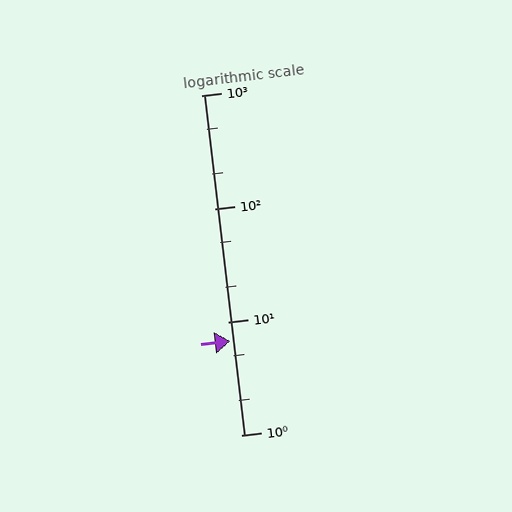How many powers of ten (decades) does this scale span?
The scale spans 3 decades, from 1 to 1000.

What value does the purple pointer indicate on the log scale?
The pointer indicates approximately 6.8.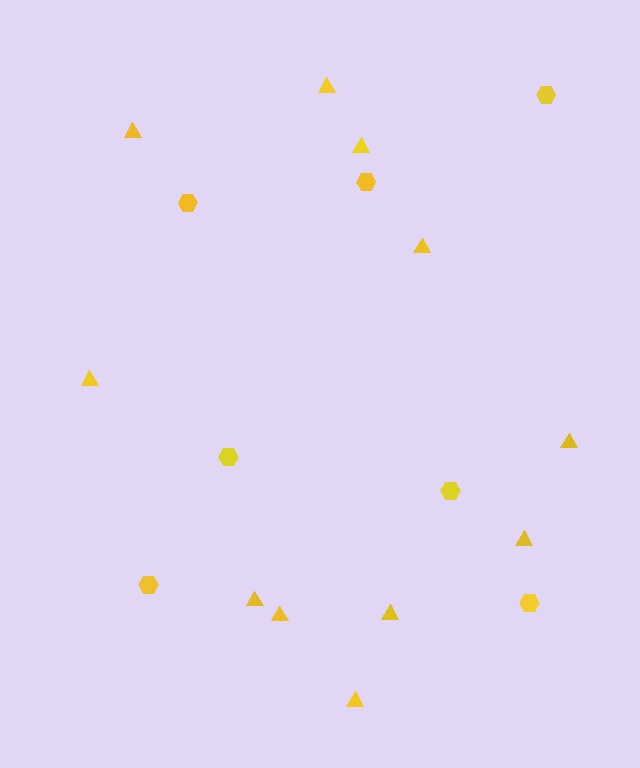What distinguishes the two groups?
There are 2 groups: one group of hexagons (7) and one group of triangles (11).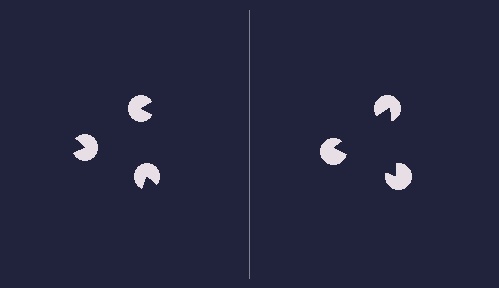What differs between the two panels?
The pac-man discs are positioned identically on both sides; only the wedge orientations differ. On the right they align to a triangle; on the left they are misaligned.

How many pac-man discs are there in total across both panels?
6 — 3 on each side.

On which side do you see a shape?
An illusory triangle appears on the right side. On the left side the wedge cuts are rotated, so no coherent shape forms.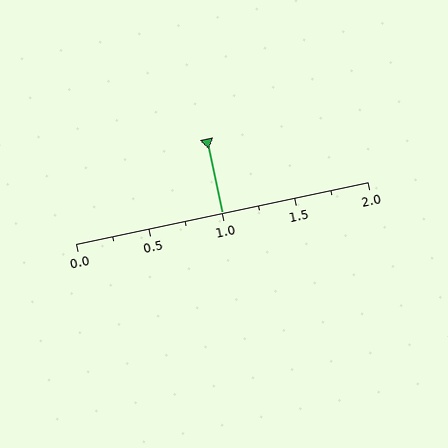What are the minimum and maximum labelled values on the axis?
The axis runs from 0.0 to 2.0.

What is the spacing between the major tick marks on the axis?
The major ticks are spaced 0.5 apart.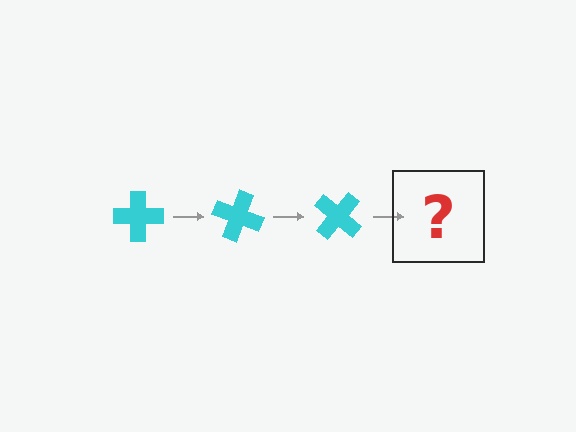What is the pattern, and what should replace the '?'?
The pattern is that the cross rotates 20 degrees each step. The '?' should be a cyan cross rotated 60 degrees.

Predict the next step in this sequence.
The next step is a cyan cross rotated 60 degrees.